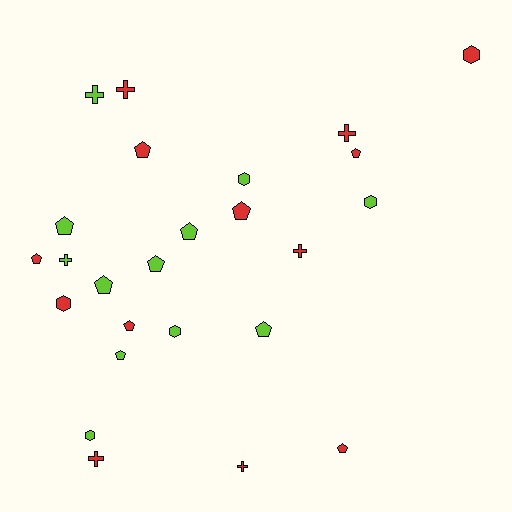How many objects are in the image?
There are 25 objects.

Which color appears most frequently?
Red, with 13 objects.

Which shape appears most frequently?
Pentagon, with 12 objects.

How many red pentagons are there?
There are 6 red pentagons.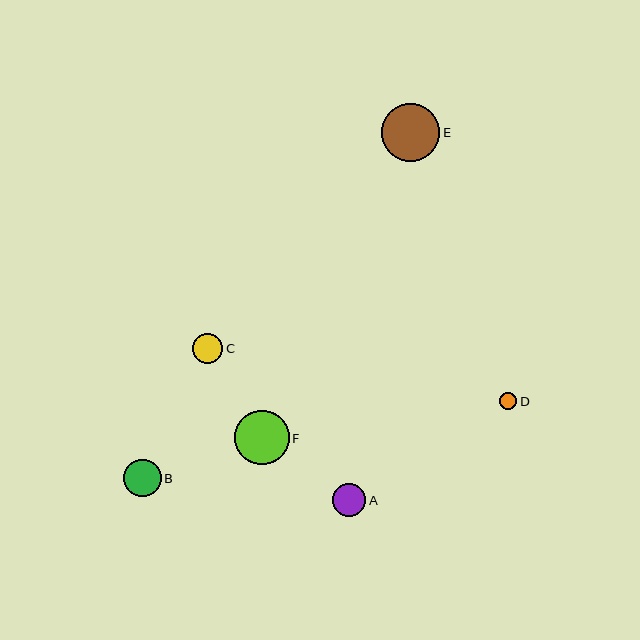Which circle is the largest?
Circle E is the largest with a size of approximately 58 pixels.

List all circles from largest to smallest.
From largest to smallest: E, F, B, A, C, D.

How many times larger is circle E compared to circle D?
Circle E is approximately 3.4 times the size of circle D.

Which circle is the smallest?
Circle D is the smallest with a size of approximately 17 pixels.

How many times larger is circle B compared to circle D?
Circle B is approximately 2.2 times the size of circle D.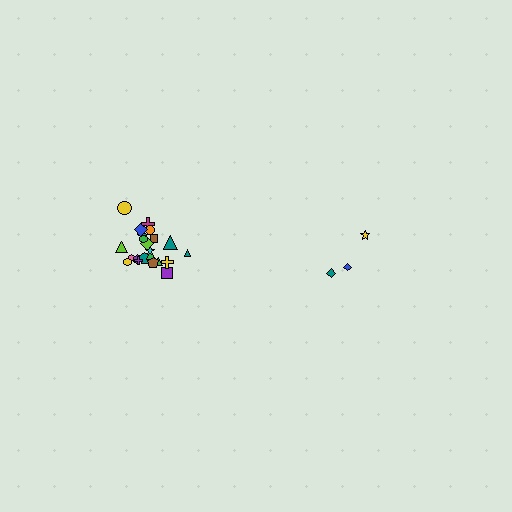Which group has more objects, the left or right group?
The left group.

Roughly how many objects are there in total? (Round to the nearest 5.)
Roughly 25 objects in total.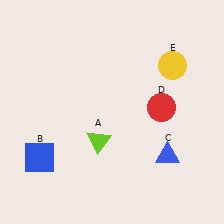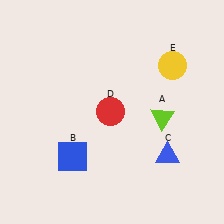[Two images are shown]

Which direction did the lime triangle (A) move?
The lime triangle (A) moved right.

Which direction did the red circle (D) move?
The red circle (D) moved left.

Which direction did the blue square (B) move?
The blue square (B) moved right.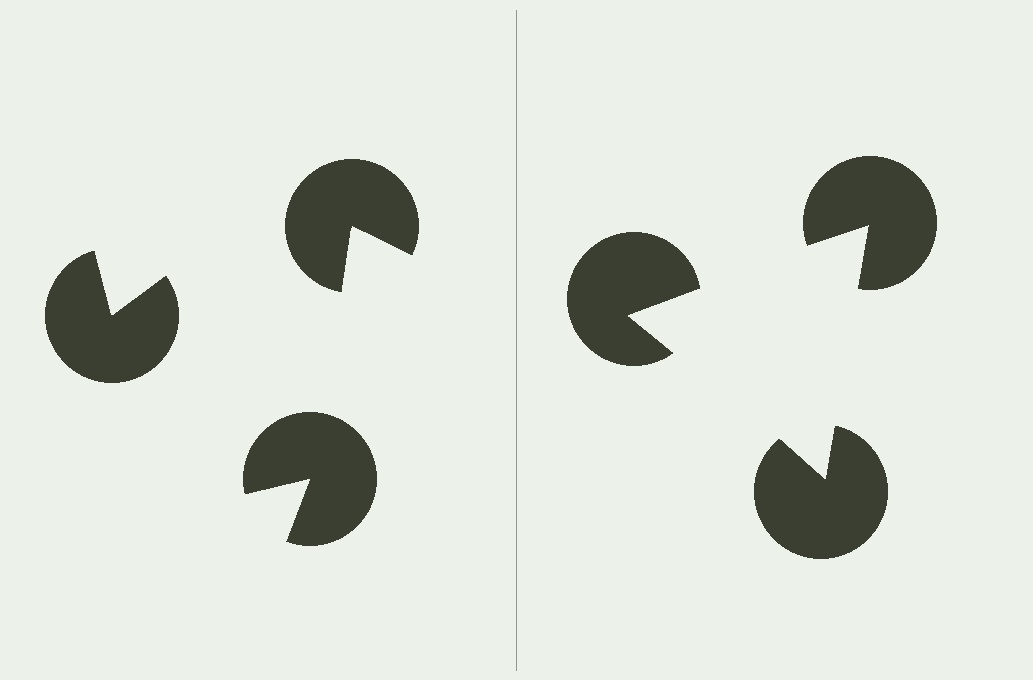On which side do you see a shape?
An illusory triangle appears on the right side. On the left side the wedge cuts are rotated, so no coherent shape forms.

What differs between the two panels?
The pac-man discs are positioned identically on both sides; only the wedge orientations differ. On the right they align to a triangle; on the left they are misaligned.